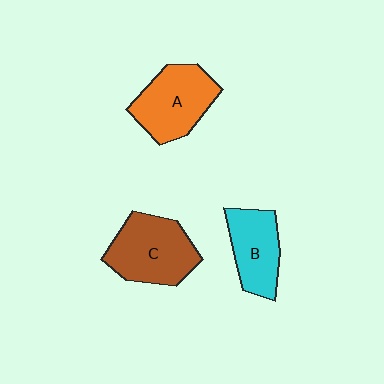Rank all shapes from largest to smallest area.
From largest to smallest: C (brown), A (orange), B (cyan).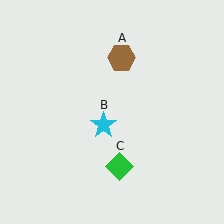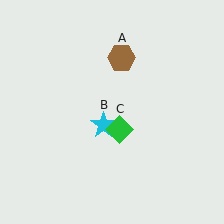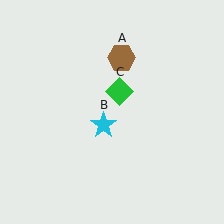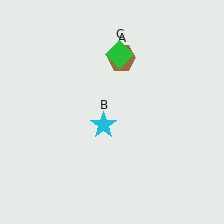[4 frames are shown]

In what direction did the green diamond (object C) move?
The green diamond (object C) moved up.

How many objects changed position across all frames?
1 object changed position: green diamond (object C).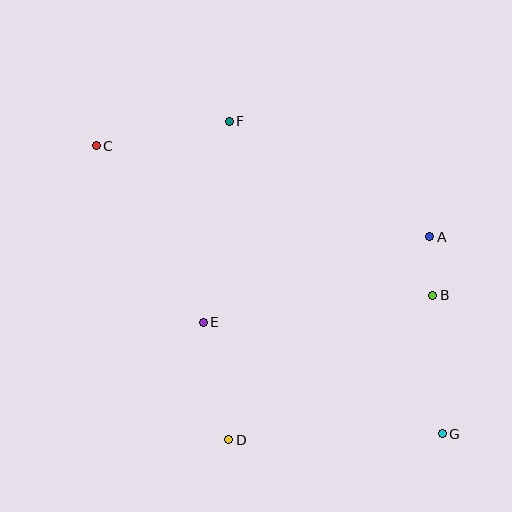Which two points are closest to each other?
Points A and B are closest to each other.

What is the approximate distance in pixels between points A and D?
The distance between A and D is approximately 286 pixels.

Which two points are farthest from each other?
Points C and G are farthest from each other.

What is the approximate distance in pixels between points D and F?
The distance between D and F is approximately 319 pixels.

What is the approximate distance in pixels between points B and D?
The distance between B and D is approximately 250 pixels.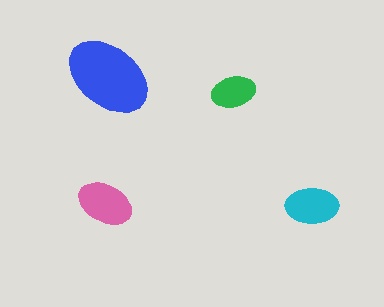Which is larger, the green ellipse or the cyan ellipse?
The cyan one.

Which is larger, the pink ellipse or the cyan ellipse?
The pink one.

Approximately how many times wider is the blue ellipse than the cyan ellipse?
About 1.5 times wider.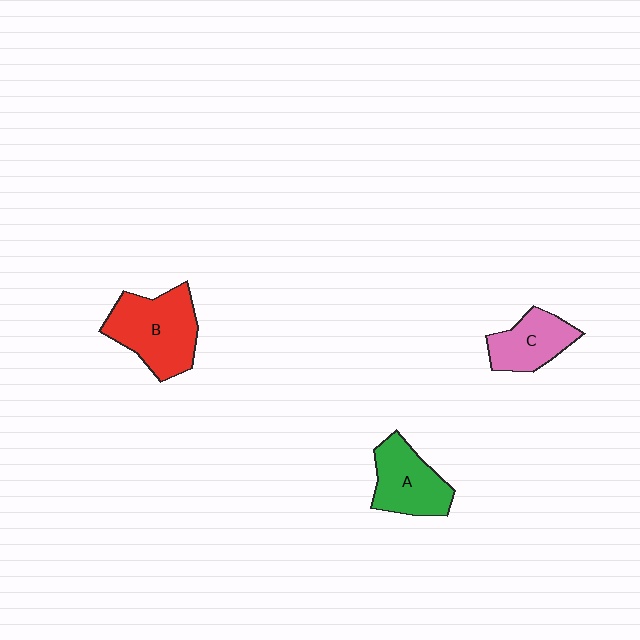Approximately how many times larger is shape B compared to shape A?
Approximately 1.3 times.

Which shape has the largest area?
Shape B (red).